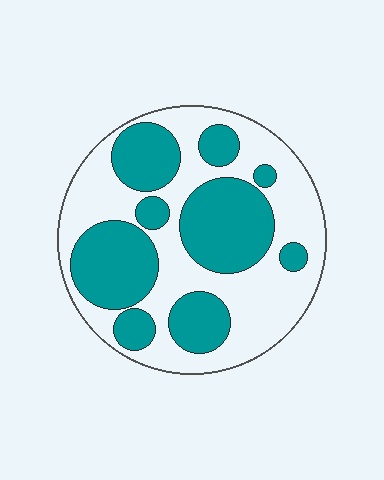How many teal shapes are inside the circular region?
9.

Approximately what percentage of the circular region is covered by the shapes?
Approximately 45%.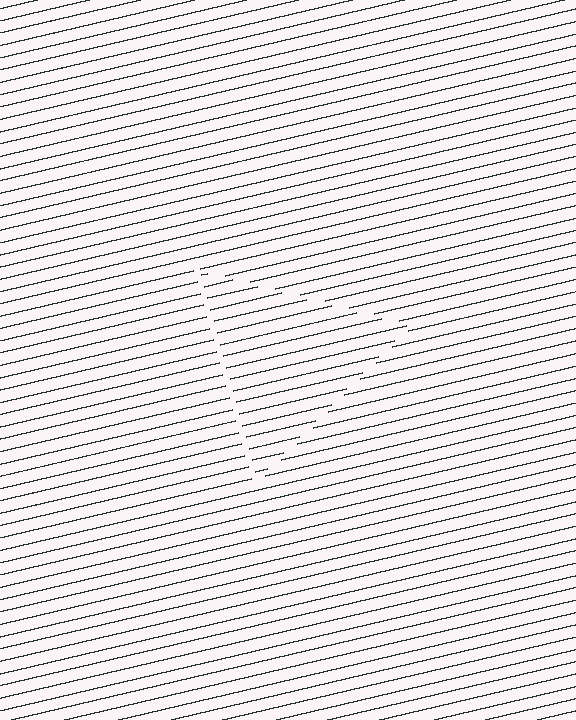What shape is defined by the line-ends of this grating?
An illusory triangle. The interior of the shape contains the same grating, shifted by half a period — the contour is defined by the phase discontinuity where line-ends from the inner and outer gratings abut.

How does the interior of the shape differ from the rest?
The interior of the shape contains the same grating, shifted by half a period — the contour is defined by the phase discontinuity where line-ends from the inner and outer gratings abut.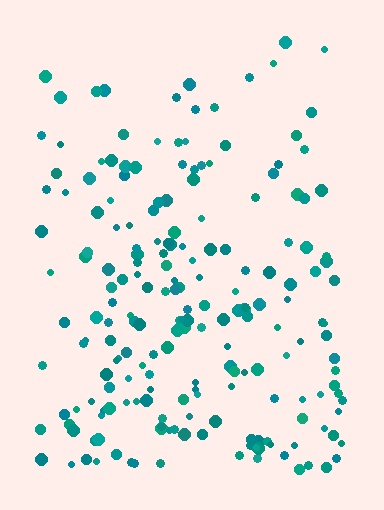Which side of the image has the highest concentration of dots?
The bottom.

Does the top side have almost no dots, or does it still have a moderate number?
Still a moderate number, just noticeably fewer than the bottom.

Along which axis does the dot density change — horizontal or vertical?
Vertical.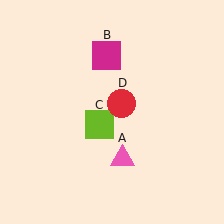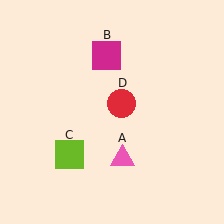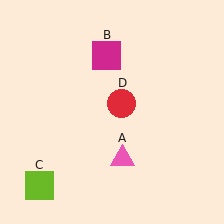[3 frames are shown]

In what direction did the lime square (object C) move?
The lime square (object C) moved down and to the left.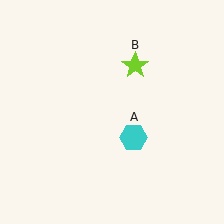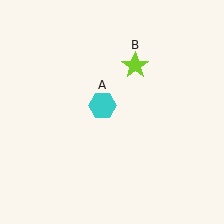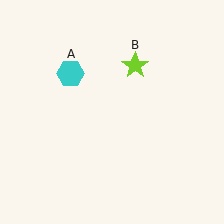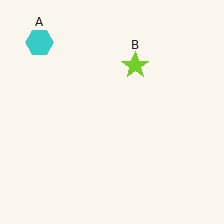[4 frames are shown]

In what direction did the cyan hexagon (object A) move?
The cyan hexagon (object A) moved up and to the left.